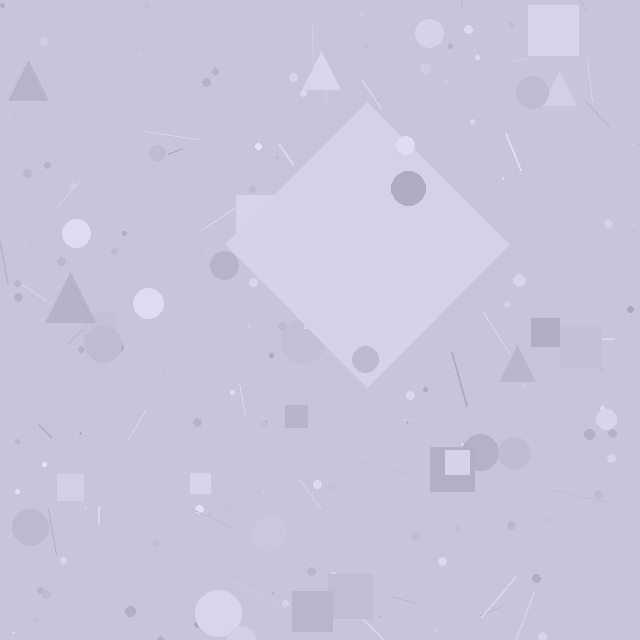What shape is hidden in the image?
A diamond is hidden in the image.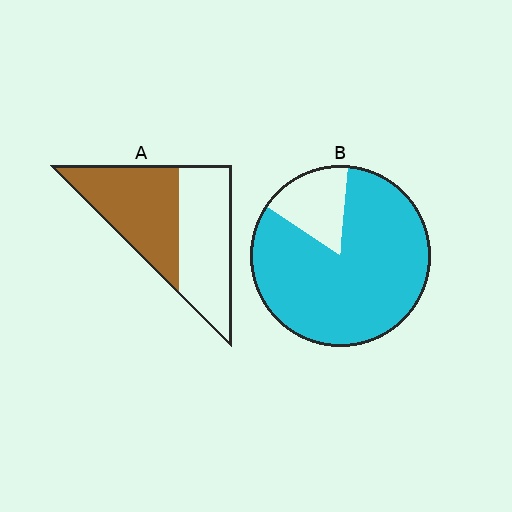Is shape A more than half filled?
Roughly half.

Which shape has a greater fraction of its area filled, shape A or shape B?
Shape B.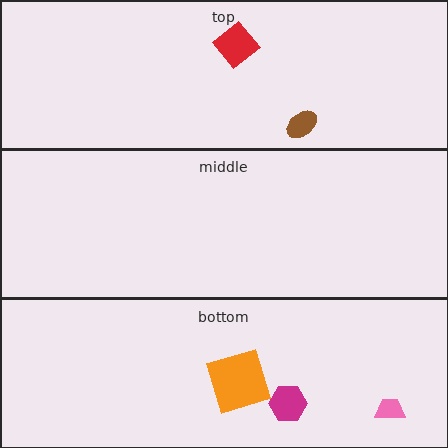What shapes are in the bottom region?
The pink trapezoid, the magenta hexagon, the orange square.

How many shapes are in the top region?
2.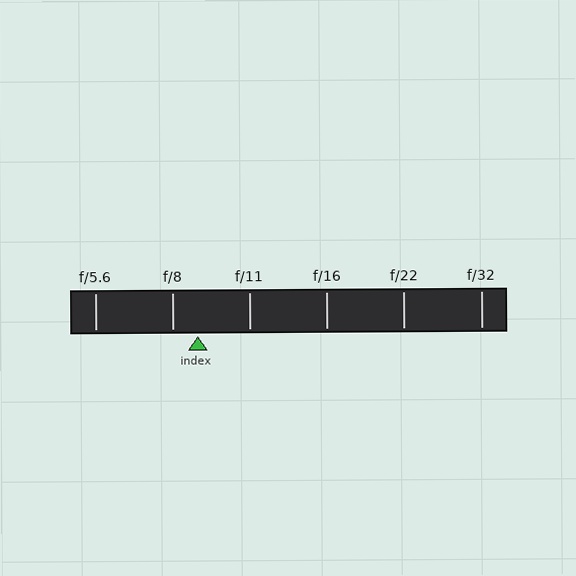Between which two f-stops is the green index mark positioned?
The index mark is between f/8 and f/11.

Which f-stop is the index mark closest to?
The index mark is closest to f/8.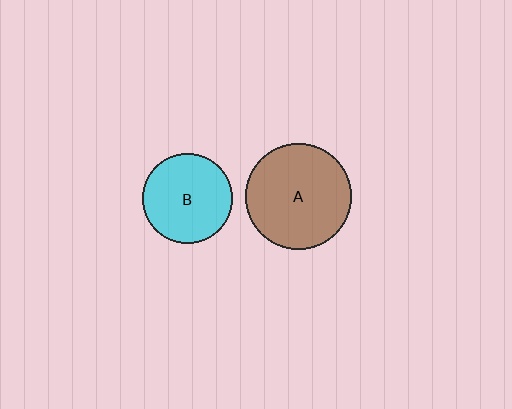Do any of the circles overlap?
No, none of the circles overlap.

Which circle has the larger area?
Circle A (brown).